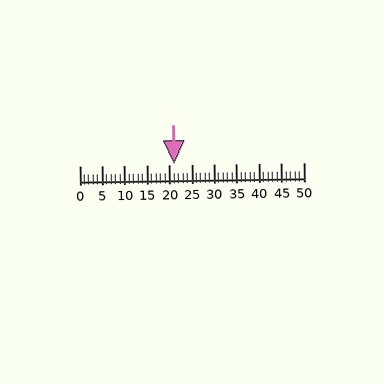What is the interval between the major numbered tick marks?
The major tick marks are spaced 5 units apart.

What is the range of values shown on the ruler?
The ruler shows values from 0 to 50.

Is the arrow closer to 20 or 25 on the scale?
The arrow is closer to 20.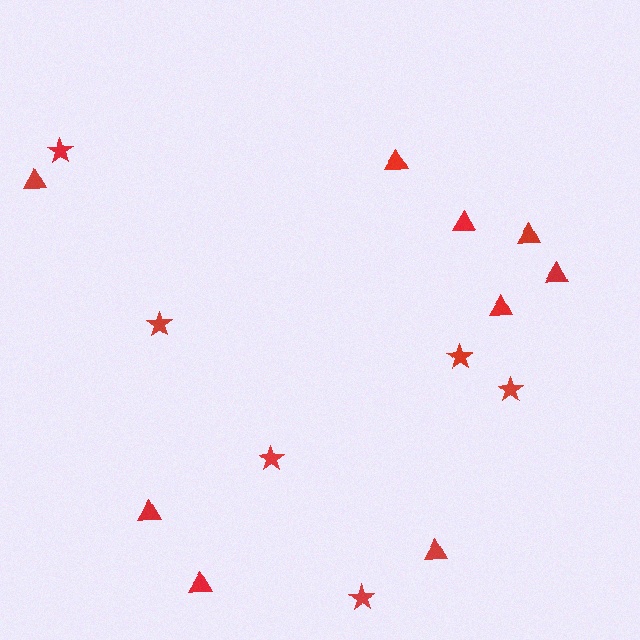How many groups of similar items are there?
There are 2 groups: one group of stars (6) and one group of triangles (9).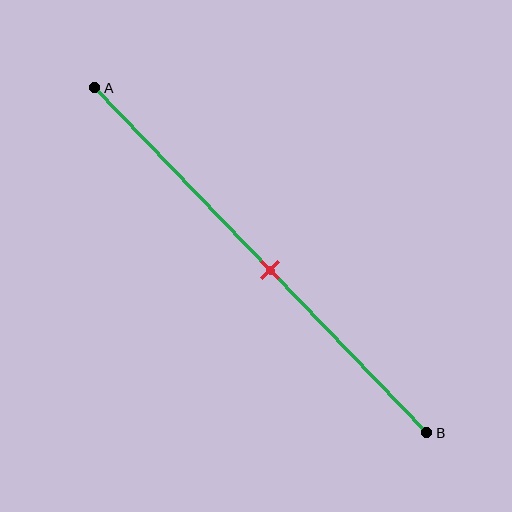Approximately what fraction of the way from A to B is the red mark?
The red mark is approximately 55% of the way from A to B.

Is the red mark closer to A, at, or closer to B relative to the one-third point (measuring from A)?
The red mark is closer to point B than the one-third point of segment AB.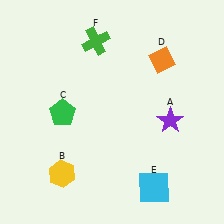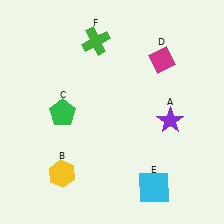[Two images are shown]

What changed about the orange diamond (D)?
In Image 1, D is orange. In Image 2, it changed to magenta.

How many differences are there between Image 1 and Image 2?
There is 1 difference between the two images.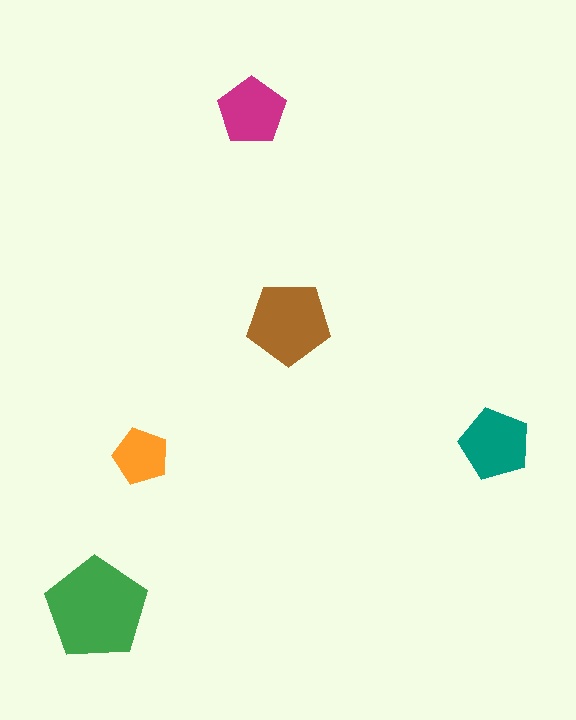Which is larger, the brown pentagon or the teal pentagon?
The brown one.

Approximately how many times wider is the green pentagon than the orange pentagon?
About 2 times wider.